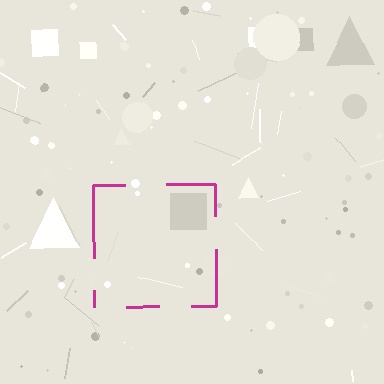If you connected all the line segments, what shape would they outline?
They would outline a square.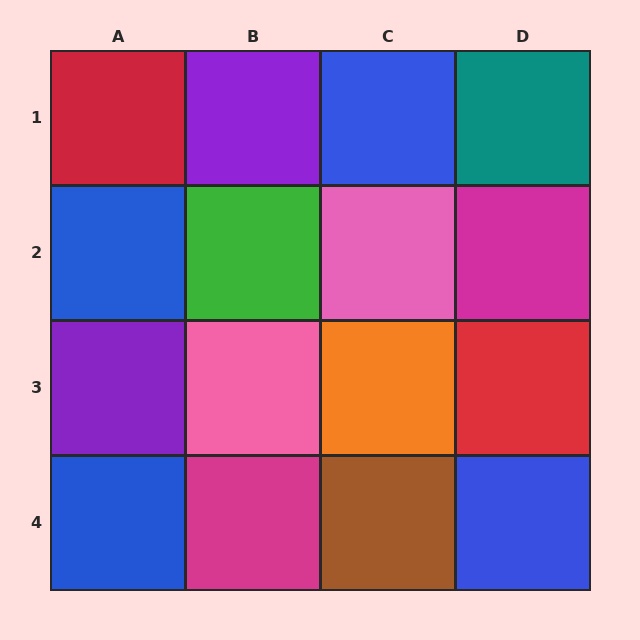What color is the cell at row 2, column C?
Pink.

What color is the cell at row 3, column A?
Purple.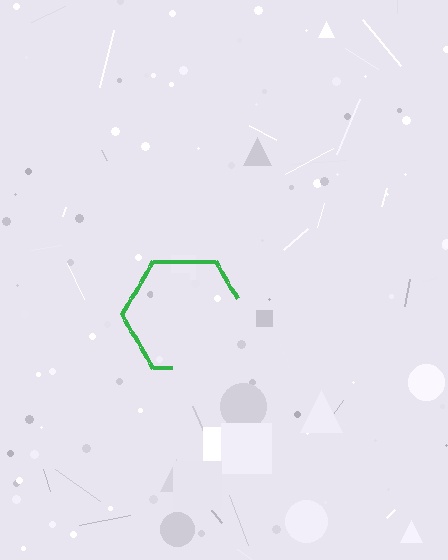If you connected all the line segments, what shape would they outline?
They would outline a hexagon.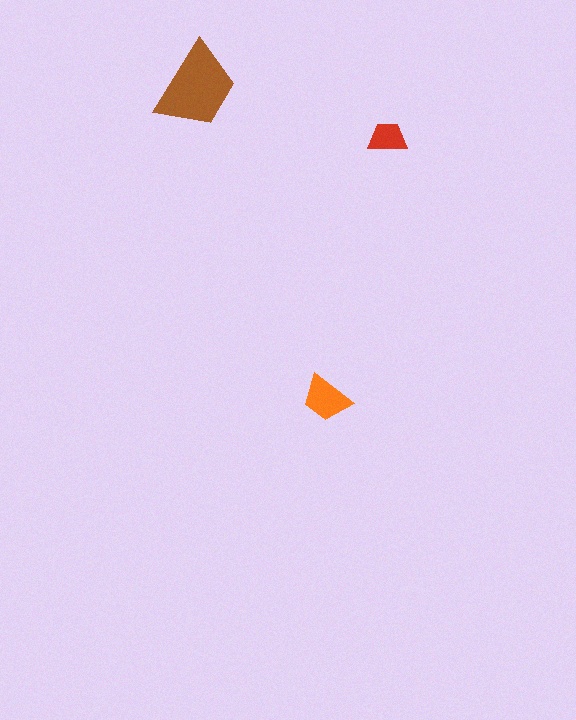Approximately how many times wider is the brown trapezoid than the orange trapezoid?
About 2 times wider.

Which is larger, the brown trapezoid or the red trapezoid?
The brown one.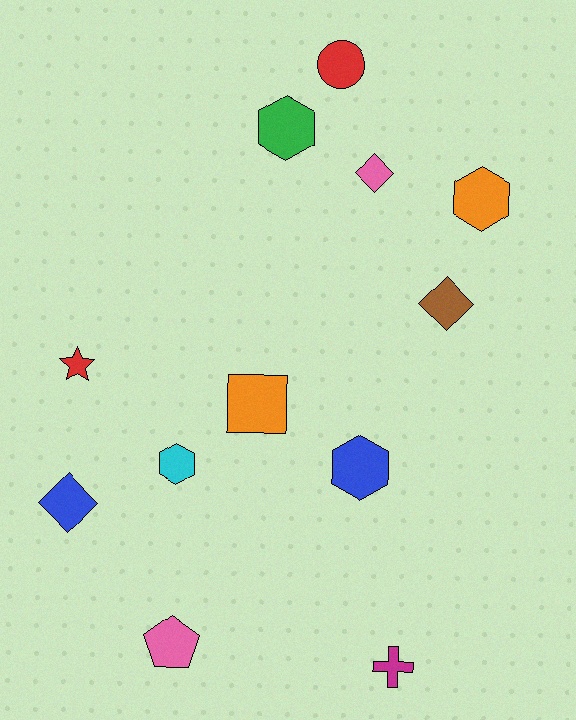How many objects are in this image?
There are 12 objects.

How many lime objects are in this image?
There are no lime objects.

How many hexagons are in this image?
There are 4 hexagons.